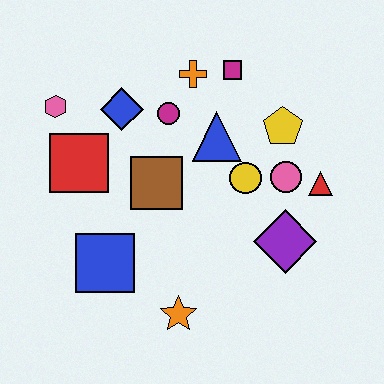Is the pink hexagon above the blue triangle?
Yes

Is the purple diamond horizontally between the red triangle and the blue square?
Yes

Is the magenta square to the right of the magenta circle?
Yes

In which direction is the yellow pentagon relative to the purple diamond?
The yellow pentagon is above the purple diamond.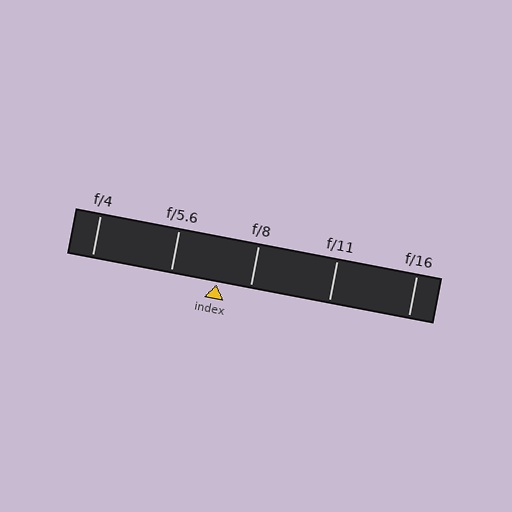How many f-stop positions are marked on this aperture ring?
There are 5 f-stop positions marked.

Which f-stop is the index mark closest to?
The index mark is closest to f/8.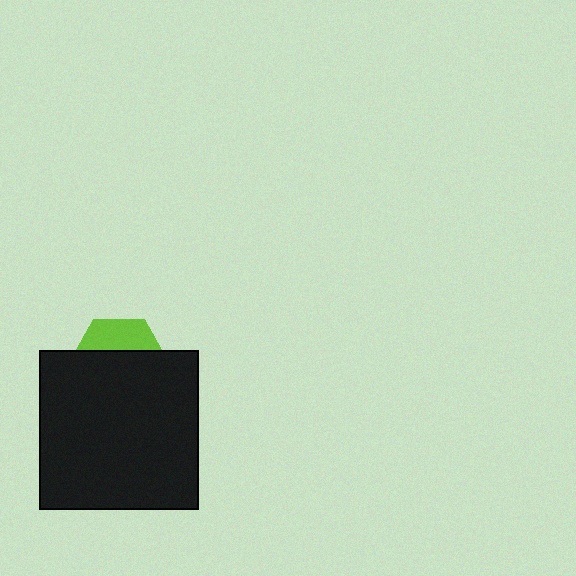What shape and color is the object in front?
The object in front is a black square.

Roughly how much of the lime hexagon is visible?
A small part of it is visible (roughly 31%).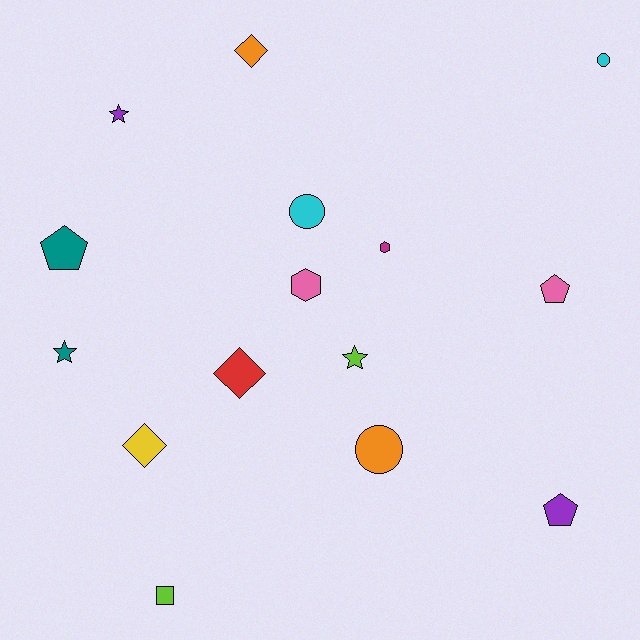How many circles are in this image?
There are 3 circles.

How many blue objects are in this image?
There are no blue objects.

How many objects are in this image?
There are 15 objects.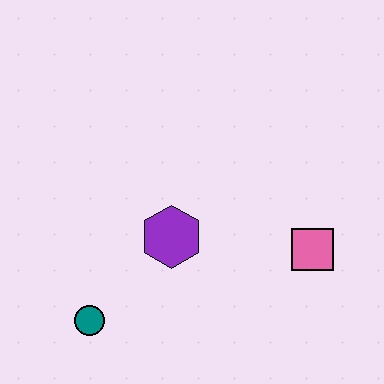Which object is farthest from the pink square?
The teal circle is farthest from the pink square.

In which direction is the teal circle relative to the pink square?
The teal circle is to the left of the pink square.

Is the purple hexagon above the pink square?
Yes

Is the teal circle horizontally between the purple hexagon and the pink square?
No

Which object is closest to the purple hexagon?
The teal circle is closest to the purple hexagon.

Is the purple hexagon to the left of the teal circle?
No